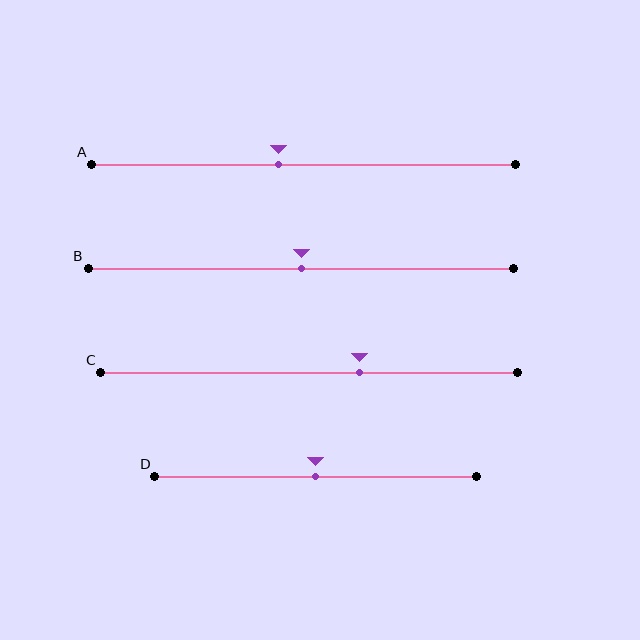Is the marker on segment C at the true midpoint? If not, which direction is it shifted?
No, the marker on segment C is shifted to the right by about 12% of the segment length.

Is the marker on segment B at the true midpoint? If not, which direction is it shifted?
Yes, the marker on segment B is at the true midpoint.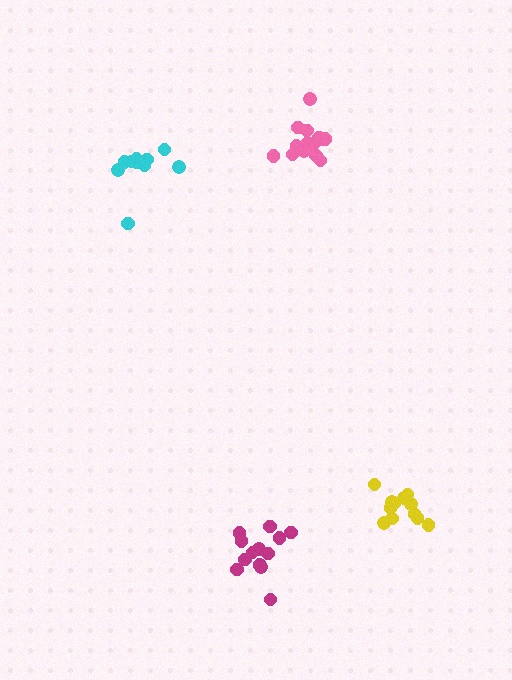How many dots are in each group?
Group 1: 14 dots, Group 2: 10 dots, Group 3: 14 dots, Group 4: 12 dots (50 total).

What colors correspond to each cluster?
The clusters are colored: pink, cyan, magenta, yellow.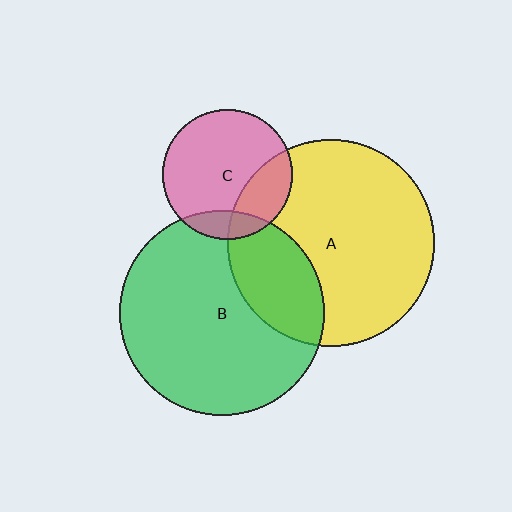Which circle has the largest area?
Circle A (yellow).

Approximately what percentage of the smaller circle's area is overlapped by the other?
Approximately 25%.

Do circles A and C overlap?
Yes.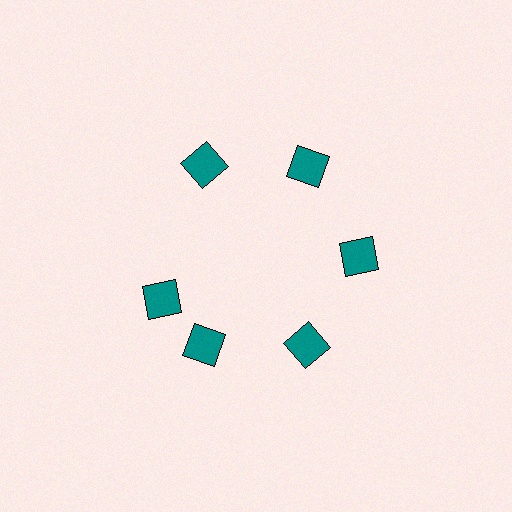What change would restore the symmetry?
The symmetry would be restored by rotating it back into even spacing with its neighbors so that all 6 diamonds sit at equal angles and equal distance from the center.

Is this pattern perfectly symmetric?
No. The 6 teal diamonds are arranged in a ring, but one element near the 9 o'clock position is rotated out of alignment along the ring, breaking the 6-fold rotational symmetry.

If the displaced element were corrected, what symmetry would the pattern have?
It would have 6-fold rotational symmetry — the pattern would map onto itself every 60 degrees.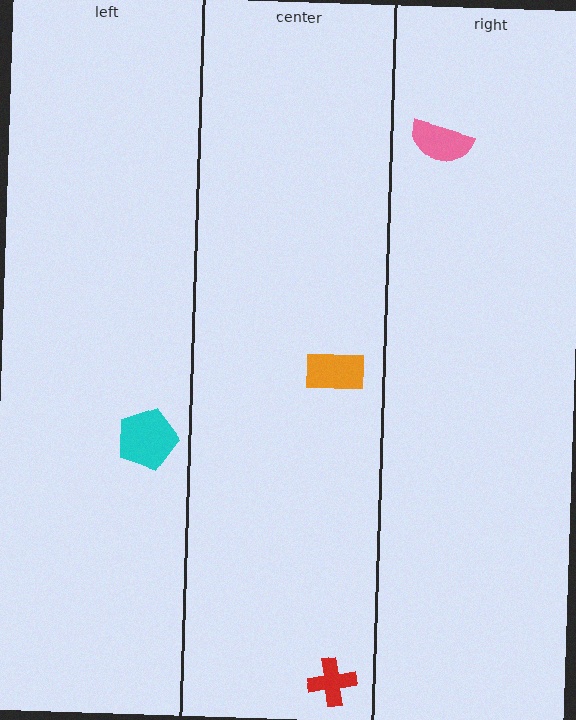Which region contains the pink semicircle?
The right region.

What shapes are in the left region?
The cyan pentagon.